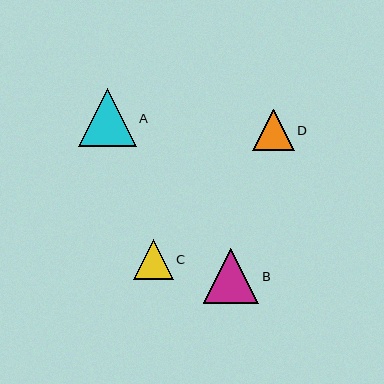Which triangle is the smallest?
Triangle C is the smallest with a size of approximately 40 pixels.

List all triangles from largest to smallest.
From largest to smallest: A, B, D, C.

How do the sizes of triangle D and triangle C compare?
Triangle D and triangle C are approximately the same size.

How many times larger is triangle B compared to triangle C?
Triangle B is approximately 1.4 times the size of triangle C.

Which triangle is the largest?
Triangle A is the largest with a size of approximately 57 pixels.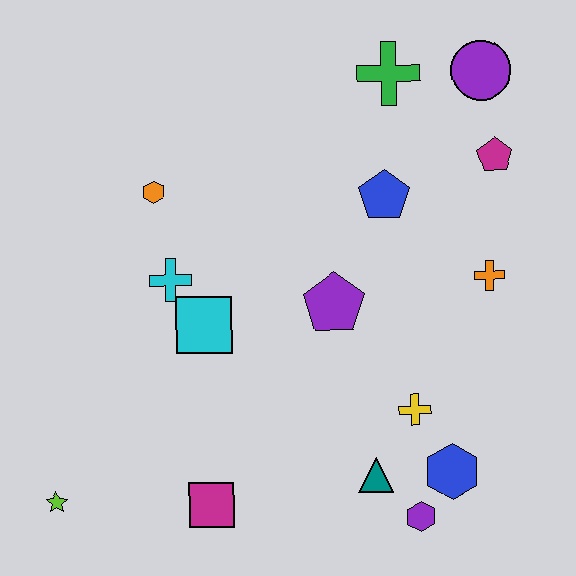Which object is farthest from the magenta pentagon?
The lime star is farthest from the magenta pentagon.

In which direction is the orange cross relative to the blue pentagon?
The orange cross is to the right of the blue pentagon.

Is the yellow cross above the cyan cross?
No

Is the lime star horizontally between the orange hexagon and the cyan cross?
No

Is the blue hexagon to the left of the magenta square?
No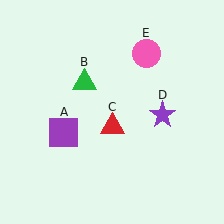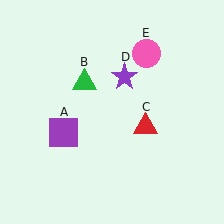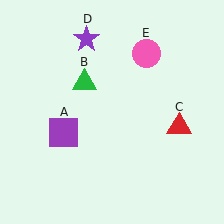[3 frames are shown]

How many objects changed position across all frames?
2 objects changed position: red triangle (object C), purple star (object D).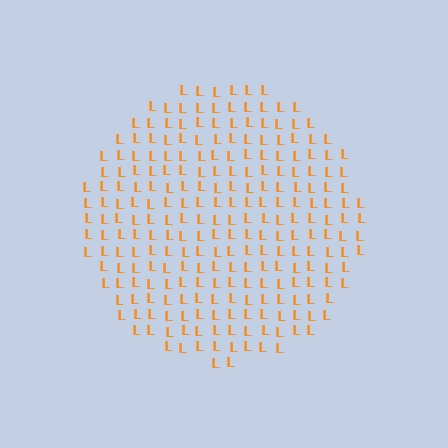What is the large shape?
The large shape is a circle.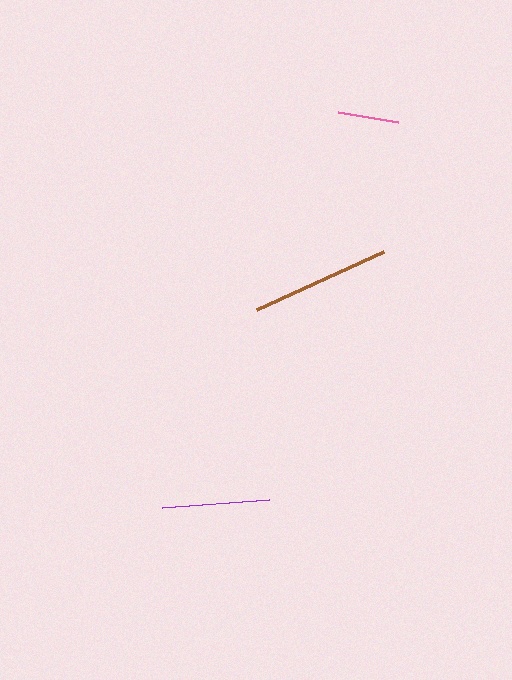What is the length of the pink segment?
The pink segment is approximately 61 pixels long.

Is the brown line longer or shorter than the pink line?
The brown line is longer than the pink line.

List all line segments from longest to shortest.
From longest to shortest: brown, purple, pink.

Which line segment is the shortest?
The pink line is the shortest at approximately 61 pixels.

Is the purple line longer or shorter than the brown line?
The brown line is longer than the purple line.